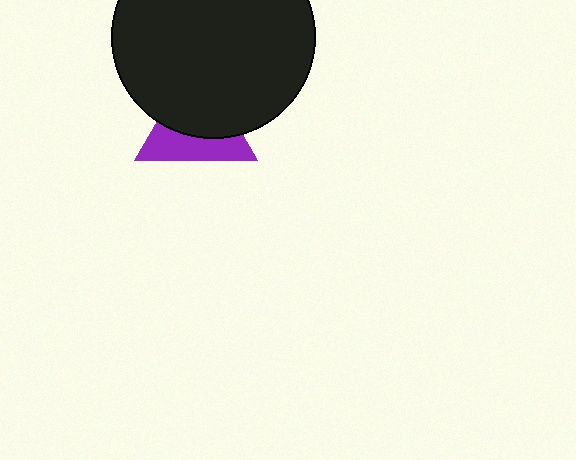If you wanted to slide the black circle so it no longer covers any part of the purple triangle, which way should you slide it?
Slide it up — that is the most direct way to separate the two shapes.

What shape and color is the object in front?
The object in front is a black circle.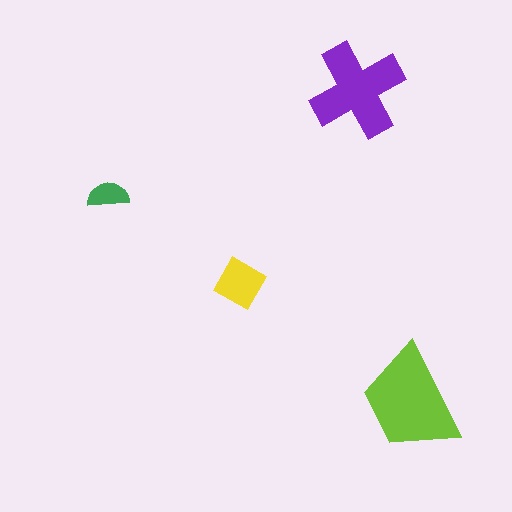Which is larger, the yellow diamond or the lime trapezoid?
The lime trapezoid.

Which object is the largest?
The lime trapezoid.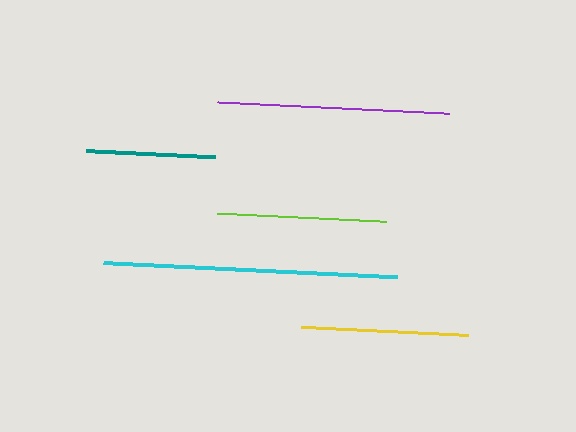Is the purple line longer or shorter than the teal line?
The purple line is longer than the teal line.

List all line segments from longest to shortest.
From longest to shortest: cyan, purple, lime, yellow, teal.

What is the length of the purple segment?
The purple segment is approximately 232 pixels long.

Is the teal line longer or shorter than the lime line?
The lime line is longer than the teal line.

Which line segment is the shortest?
The teal line is the shortest at approximately 129 pixels.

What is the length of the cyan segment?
The cyan segment is approximately 294 pixels long.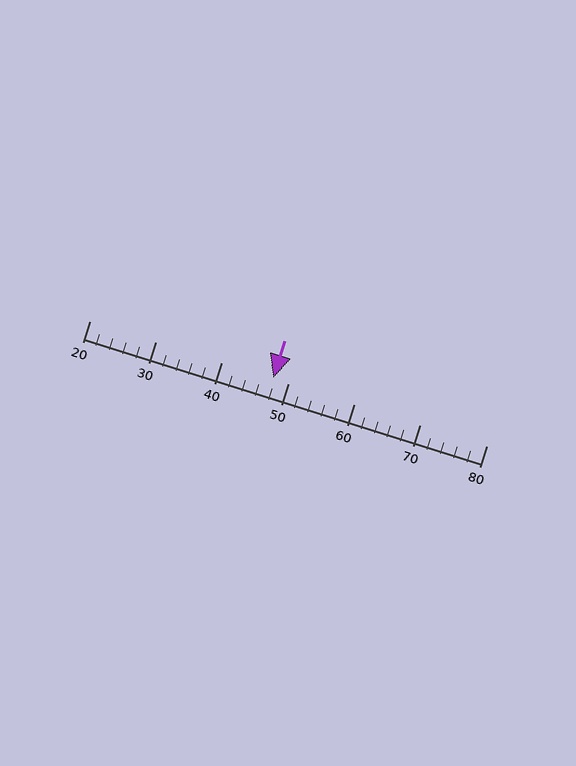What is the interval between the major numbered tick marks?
The major tick marks are spaced 10 units apart.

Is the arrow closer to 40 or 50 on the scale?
The arrow is closer to 50.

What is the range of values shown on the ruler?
The ruler shows values from 20 to 80.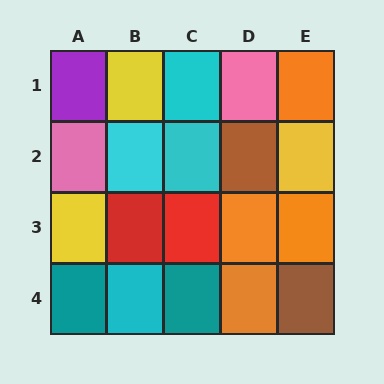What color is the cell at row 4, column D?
Orange.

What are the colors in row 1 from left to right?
Purple, yellow, cyan, pink, orange.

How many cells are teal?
2 cells are teal.